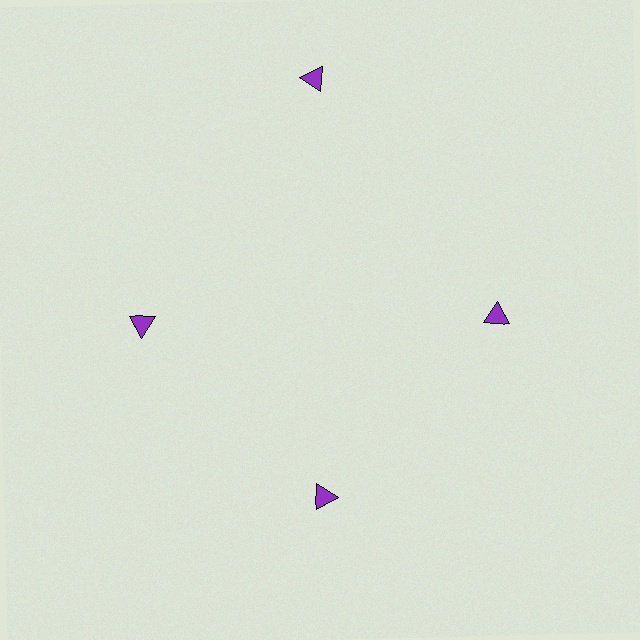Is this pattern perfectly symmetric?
No. The 4 purple triangles are arranged in a ring, but one element near the 12 o'clock position is pushed outward from the center, breaking the 4-fold rotational symmetry.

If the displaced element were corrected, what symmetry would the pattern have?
It would have 4-fold rotational symmetry — the pattern would map onto itself every 90 degrees.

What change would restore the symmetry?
The symmetry would be restored by moving it inward, back onto the ring so that all 4 triangles sit at equal angles and equal distance from the center.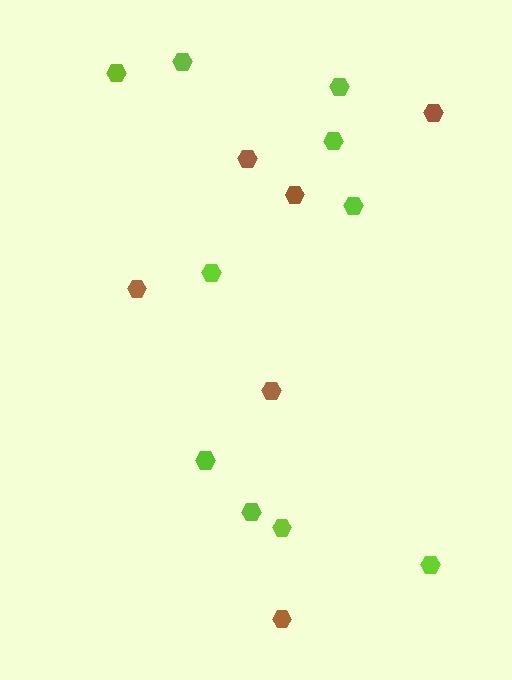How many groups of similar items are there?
There are 2 groups: one group of brown hexagons (6) and one group of lime hexagons (10).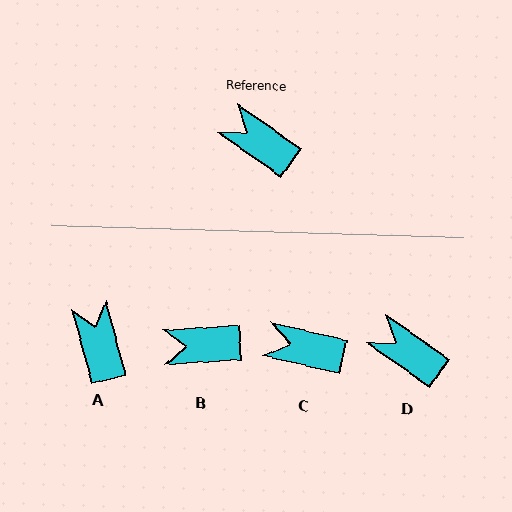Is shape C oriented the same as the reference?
No, it is off by about 22 degrees.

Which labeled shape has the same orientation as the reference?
D.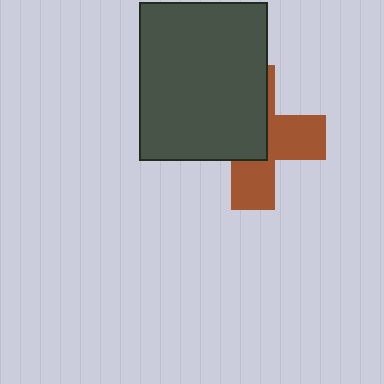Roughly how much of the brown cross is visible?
About half of it is visible (roughly 47%).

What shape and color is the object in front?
The object in front is a dark gray rectangle.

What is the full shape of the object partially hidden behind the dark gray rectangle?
The partially hidden object is a brown cross.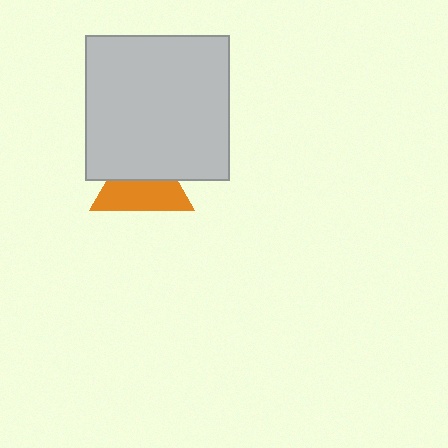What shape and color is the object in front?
The object in front is a light gray square.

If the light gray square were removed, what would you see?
You would see the complete orange triangle.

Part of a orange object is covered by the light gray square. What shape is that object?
It is a triangle.